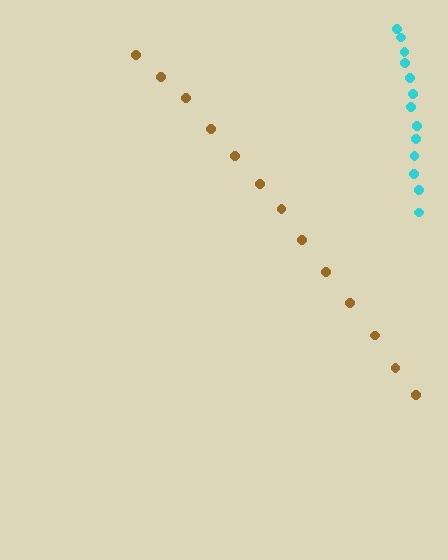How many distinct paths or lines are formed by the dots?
There are 2 distinct paths.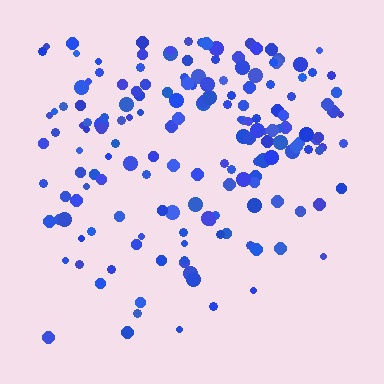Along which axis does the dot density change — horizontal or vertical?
Vertical.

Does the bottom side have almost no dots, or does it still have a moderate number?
Still a moderate number, just noticeably fewer than the top.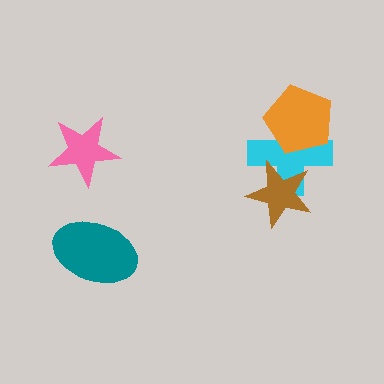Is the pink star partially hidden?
No, no other shape covers it.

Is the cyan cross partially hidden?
Yes, it is partially covered by another shape.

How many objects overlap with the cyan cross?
2 objects overlap with the cyan cross.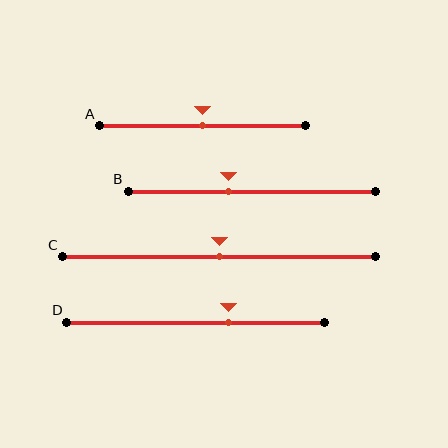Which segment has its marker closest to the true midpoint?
Segment A has its marker closest to the true midpoint.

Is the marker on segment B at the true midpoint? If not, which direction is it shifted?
No, the marker on segment B is shifted to the left by about 10% of the segment length.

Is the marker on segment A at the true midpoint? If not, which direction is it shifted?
Yes, the marker on segment A is at the true midpoint.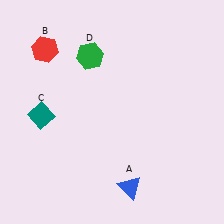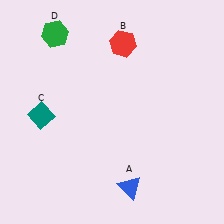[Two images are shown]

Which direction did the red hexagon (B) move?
The red hexagon (B) moved right.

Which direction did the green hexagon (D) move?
The green hexagon (D) moved left.